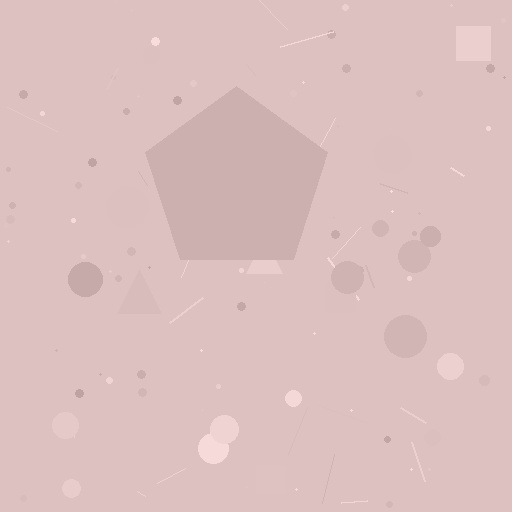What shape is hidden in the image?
A pentagon is hidden in the image.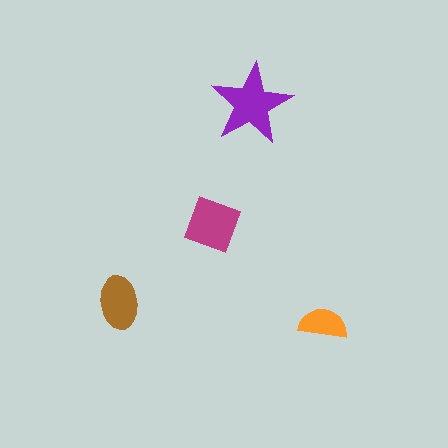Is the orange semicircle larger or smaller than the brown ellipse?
Smaller.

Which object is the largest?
The purple star.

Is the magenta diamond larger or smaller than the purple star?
Smaller.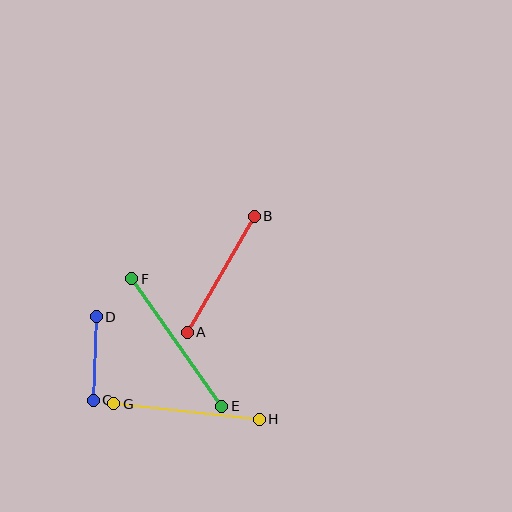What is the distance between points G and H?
The distance is approximately 146 pixels.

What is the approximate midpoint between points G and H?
The midpoint is at approximately (187, 412) pixels.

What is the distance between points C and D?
The distance is approximately 84 pixels.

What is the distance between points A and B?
The distance is approximately 134 pixels.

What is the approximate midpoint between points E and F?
The midpoint is at approximately (177, 342) pixels.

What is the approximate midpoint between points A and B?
The midpoint is at approximately (221, 274) pixels.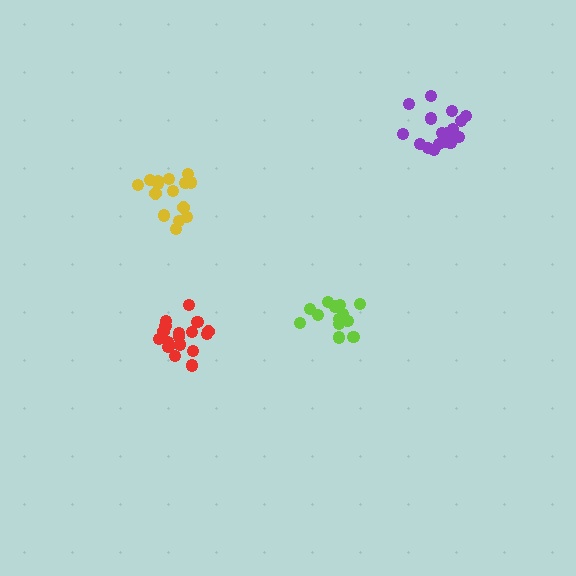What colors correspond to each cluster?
The clusters are colored: yellow, red, lime, purple.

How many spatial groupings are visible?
There are 4 spatial groupings.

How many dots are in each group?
Group 1: 15 dots, Group 2: 17 dots, Group 3: 13 dots, Group 4: 19 dots (64 total).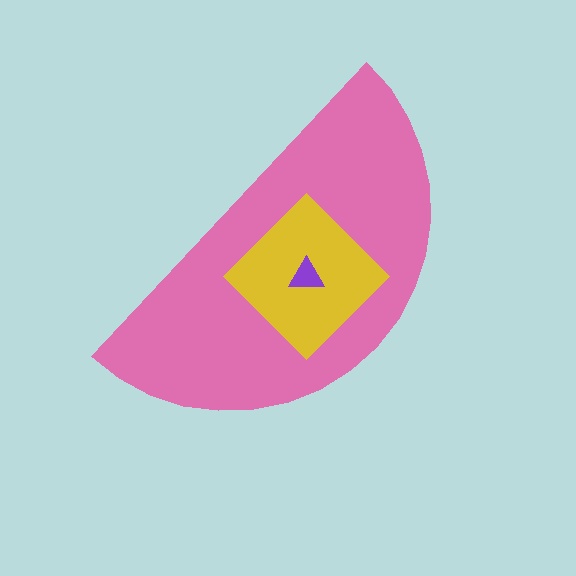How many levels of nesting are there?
3.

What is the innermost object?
The purple triangle.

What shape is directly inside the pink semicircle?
The yellow diamond.